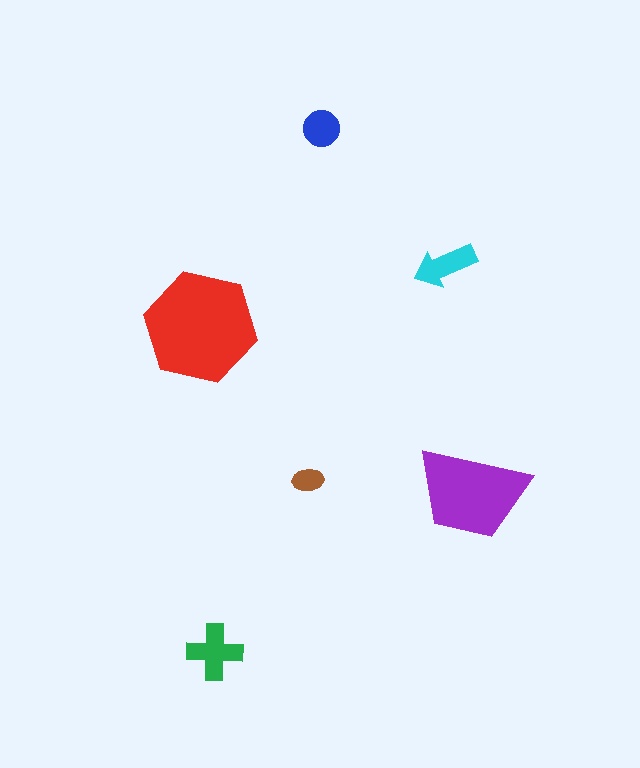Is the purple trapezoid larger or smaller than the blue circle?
Larger.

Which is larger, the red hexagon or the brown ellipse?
The red hexagon.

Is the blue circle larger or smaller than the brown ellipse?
Larger.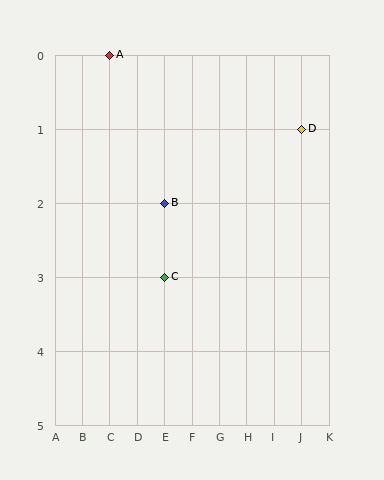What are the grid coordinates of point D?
Point D is at grid coordinates (J, 1).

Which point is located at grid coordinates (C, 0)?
Point A is at (C, 0).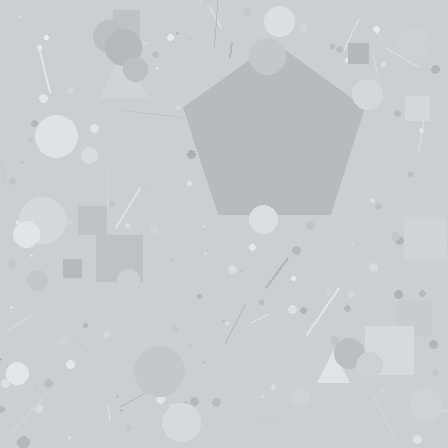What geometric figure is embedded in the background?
A pentagon is embedded in the background.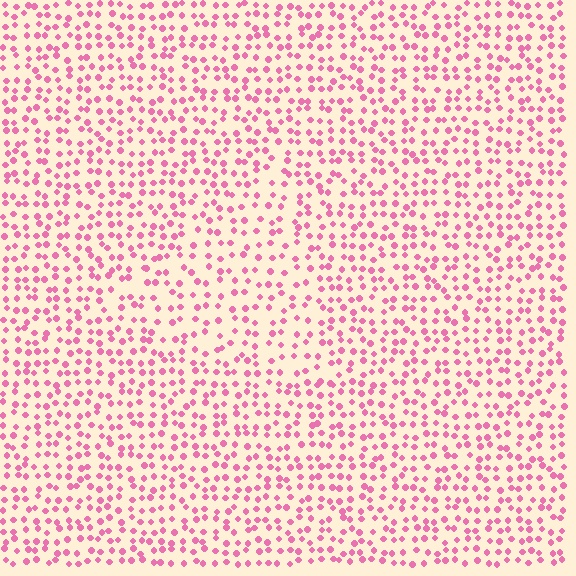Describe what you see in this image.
The image contains small pink elements arranged at two different densities. A triangle-shaped region is visible where the elements are less densely packed than the surrounding area.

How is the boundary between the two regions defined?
The boundary is defined by a change in element density (approximately 1.4x ratio). All elements are the same color, size, and shape.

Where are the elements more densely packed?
The elements are more densely packed outside the triangle boundary.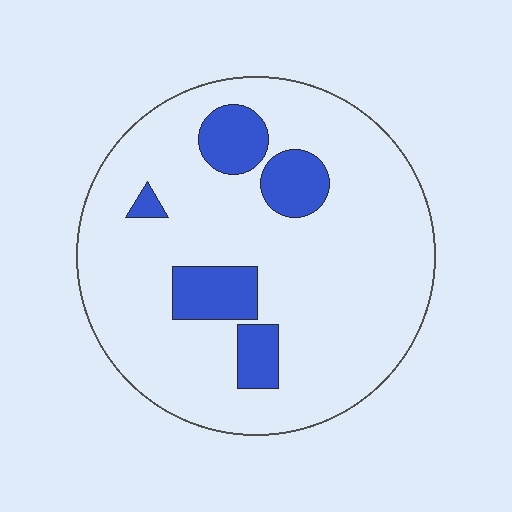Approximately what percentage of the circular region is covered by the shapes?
Approximately 15%.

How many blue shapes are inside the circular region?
5.